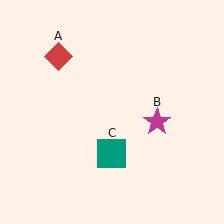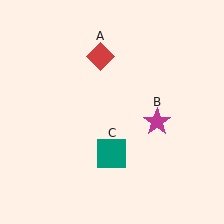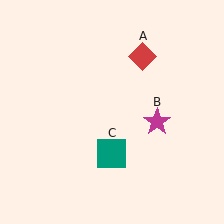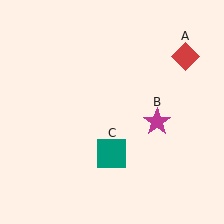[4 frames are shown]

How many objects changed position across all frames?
1 object changed position: red diamond (object A).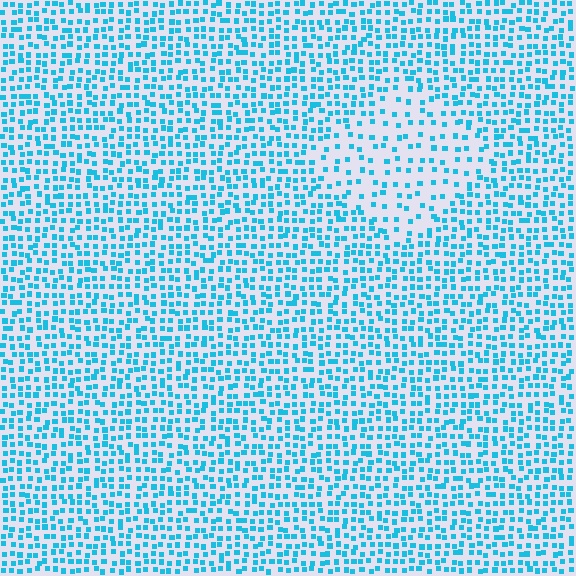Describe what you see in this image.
The image contains small cyan elements arranged at two different densities. A diamond-shaped region is visible where the elements are less densely packed than the surrounding area.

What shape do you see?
I see a diamond.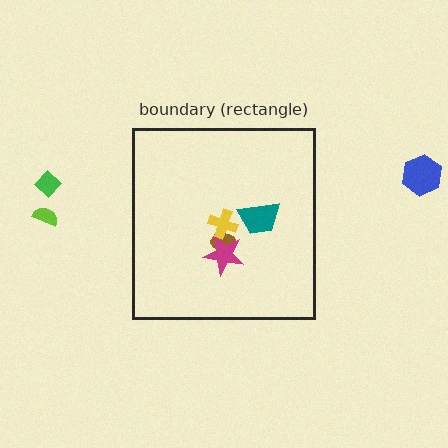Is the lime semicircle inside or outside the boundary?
Outside.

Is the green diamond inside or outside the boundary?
Outside.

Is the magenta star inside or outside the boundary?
Inside.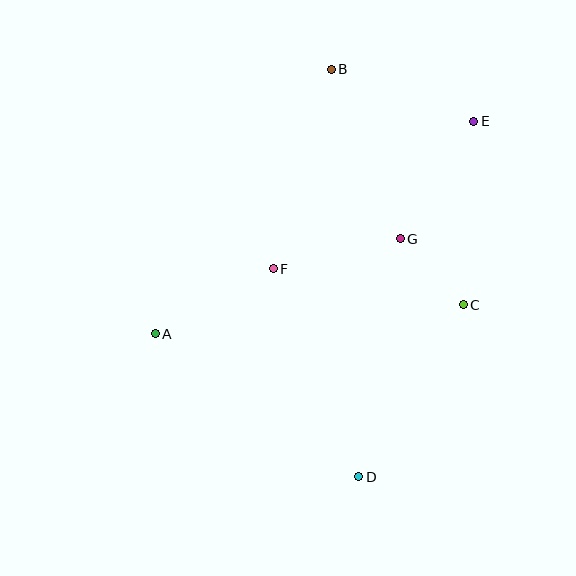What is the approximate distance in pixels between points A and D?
The distance between A and D is approximately 249 pixels.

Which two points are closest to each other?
Points C and G are closest to each other.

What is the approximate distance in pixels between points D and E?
The distance between D and E is approximately 374 pixels.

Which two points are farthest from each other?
Points B and D are farthest from each other.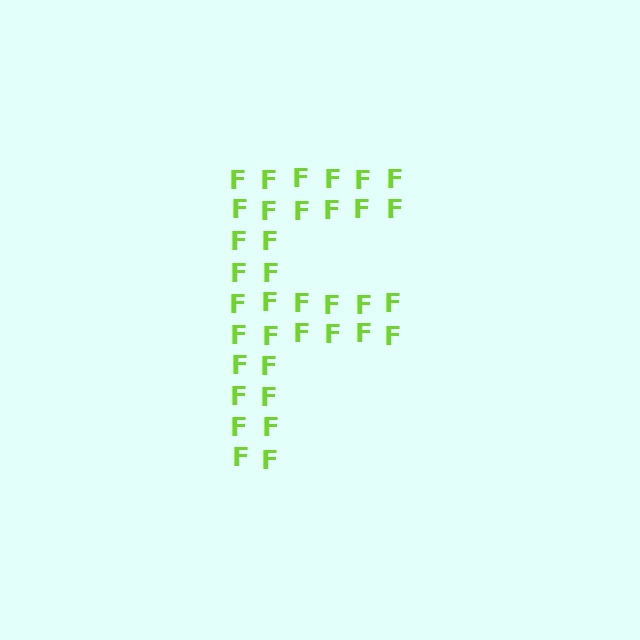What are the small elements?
The small elements are letter F's.